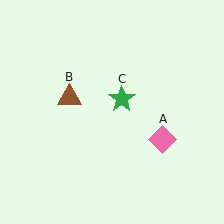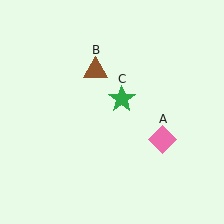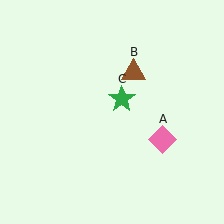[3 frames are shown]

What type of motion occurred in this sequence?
The brown triangle (object B) rotated clockwise around the center of the scene.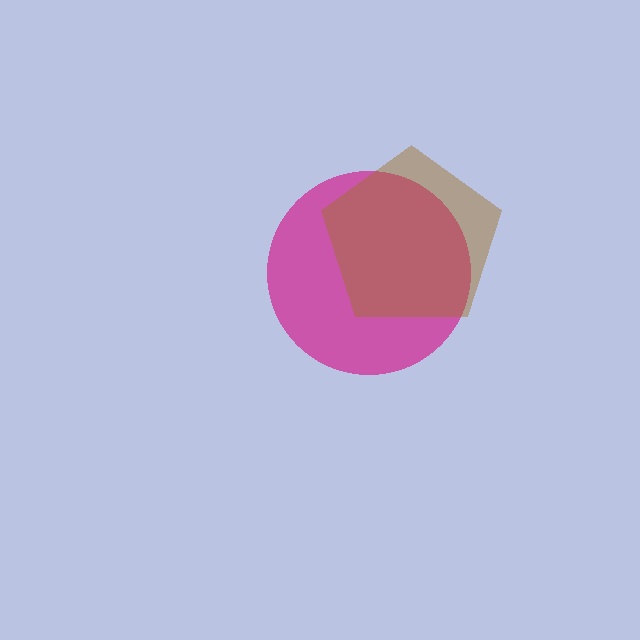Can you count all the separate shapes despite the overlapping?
Yes, there are 2 separate shapes.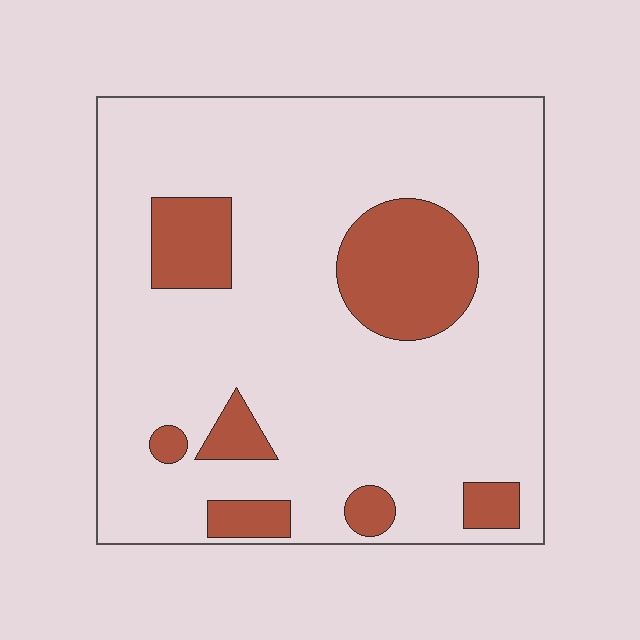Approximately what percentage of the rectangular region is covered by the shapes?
Approximately 20%.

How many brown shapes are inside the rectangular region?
7.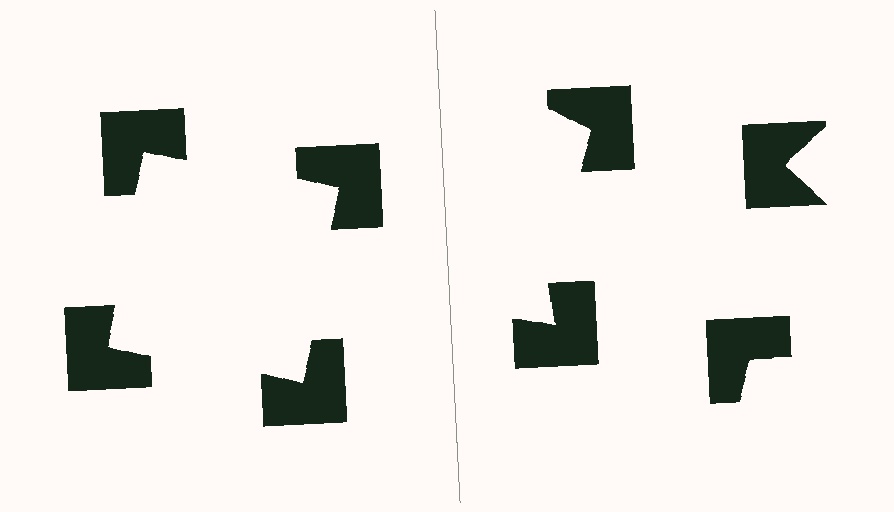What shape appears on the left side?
An illusory square.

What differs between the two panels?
The notched squares are positioned identically on both sides; only the wedge orientations differ. On the left they align to a square; on the right they are misaligned.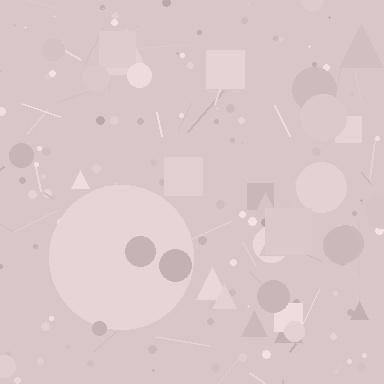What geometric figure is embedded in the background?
A circle is embedded in the background.